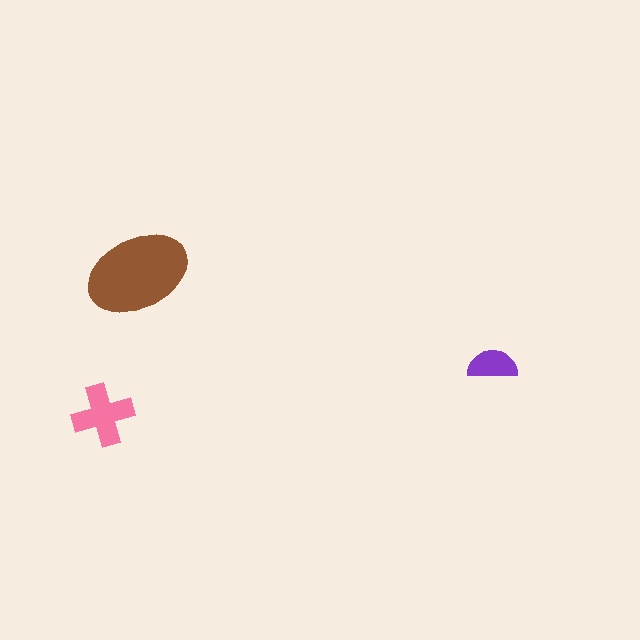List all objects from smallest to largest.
The purple semicircle, the pink cross, the brown ellipse.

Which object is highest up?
The brown ellipse is topmost.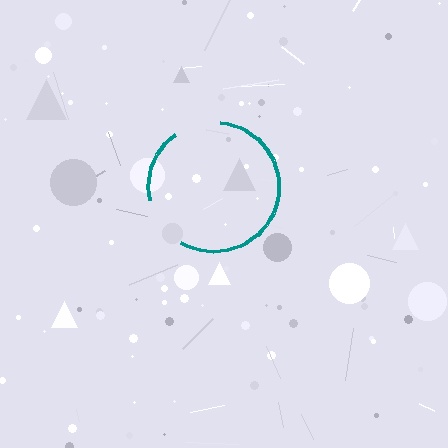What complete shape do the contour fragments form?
The contour fragments form a circle.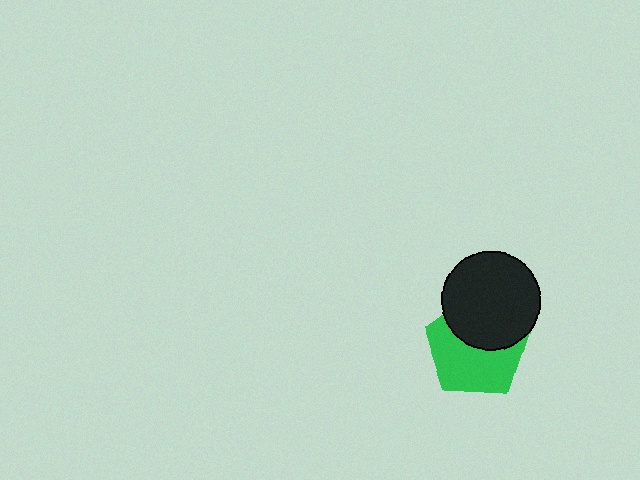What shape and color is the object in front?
The object in front is a black circle.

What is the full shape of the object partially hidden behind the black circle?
The partially hidden object is a green pentagon.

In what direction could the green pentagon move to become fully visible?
The green pentagon could move down. That would shift it out from behind the black circle entirely.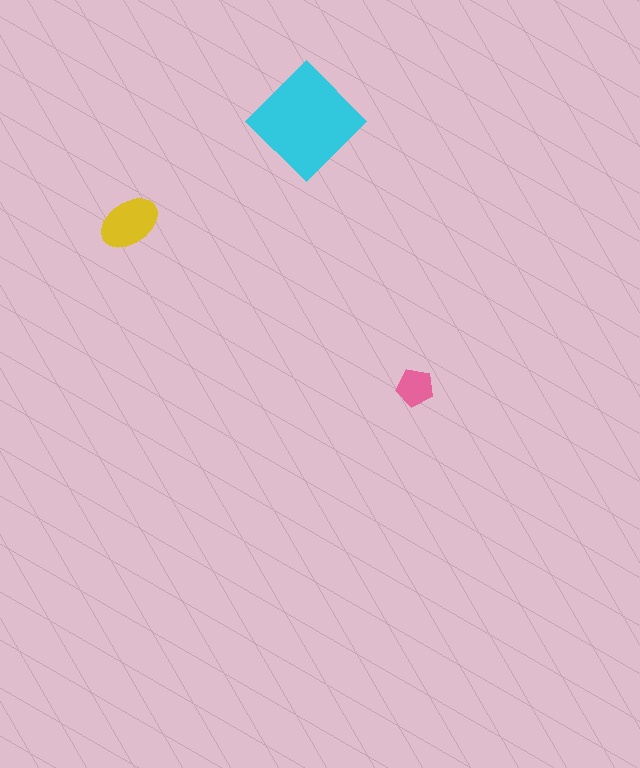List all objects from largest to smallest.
The cyan diamond, the yellow ellipse, the pink pentagon.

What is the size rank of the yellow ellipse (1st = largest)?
2nd.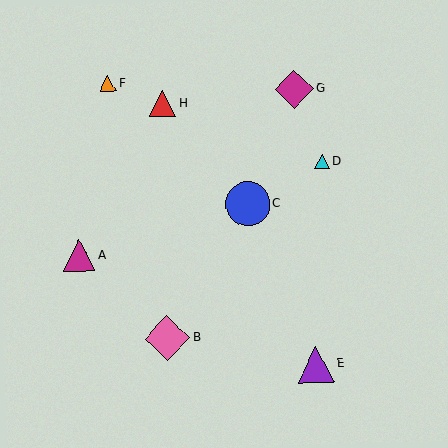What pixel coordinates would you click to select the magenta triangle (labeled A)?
Click at (79, 255) to select the magenta triangle A.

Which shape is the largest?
The pink diamond (labeled B) is the largest.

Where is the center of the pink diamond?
The center of the pink diamond is at (167, 338).